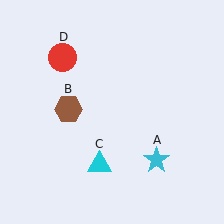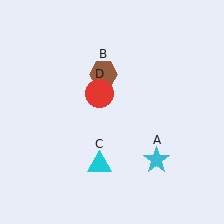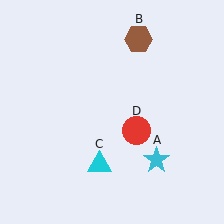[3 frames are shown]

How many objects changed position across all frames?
2 objects changed position: brown hexagon (object B), red circle (object D).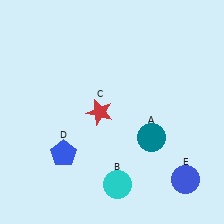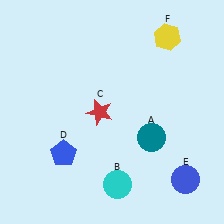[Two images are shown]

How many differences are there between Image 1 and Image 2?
There is 1 difference between the two images.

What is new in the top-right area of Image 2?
A yellow hexagon (F) was added in the top-right area of Image 2.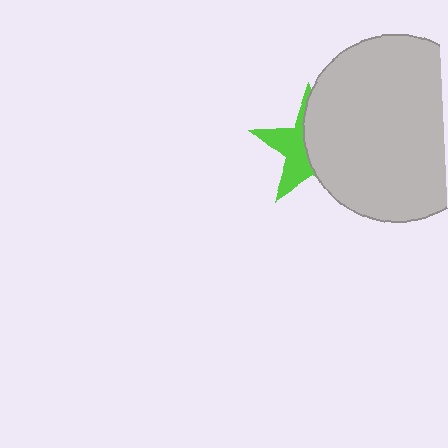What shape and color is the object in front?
The object in front is a light gray circle.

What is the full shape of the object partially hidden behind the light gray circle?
The partially hidden object is a lime star.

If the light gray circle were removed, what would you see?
You would see the complete lime star.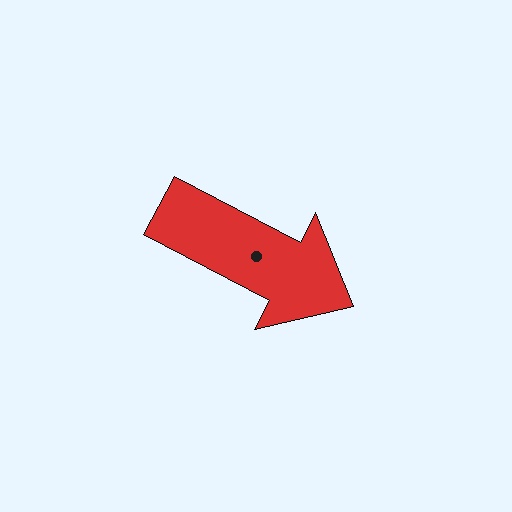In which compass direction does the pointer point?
Southeast.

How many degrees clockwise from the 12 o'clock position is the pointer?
Approximately 118 degrees.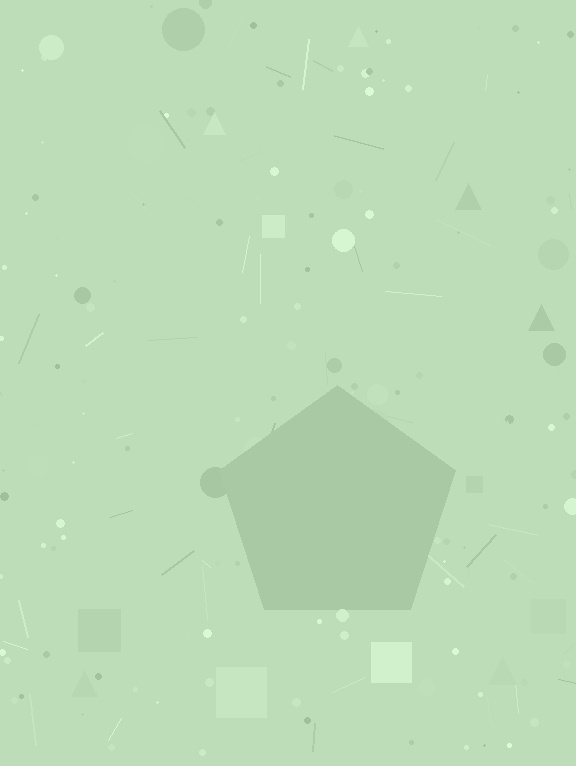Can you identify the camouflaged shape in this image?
The camouflaged shape is a pentagon.